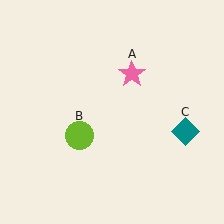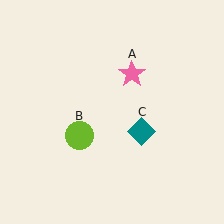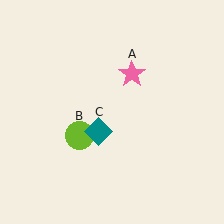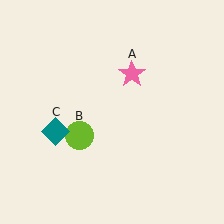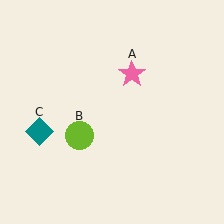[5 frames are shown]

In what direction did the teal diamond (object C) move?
The teal diamond (object C) moved left.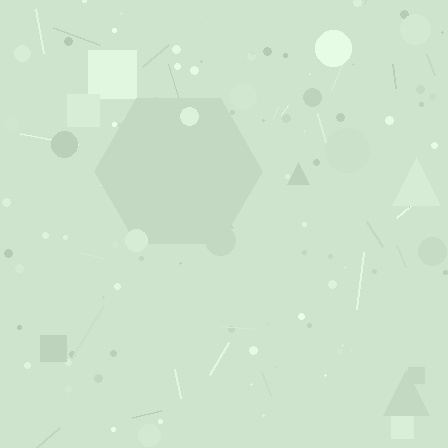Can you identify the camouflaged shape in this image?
The camouflaged shape is a hexagon.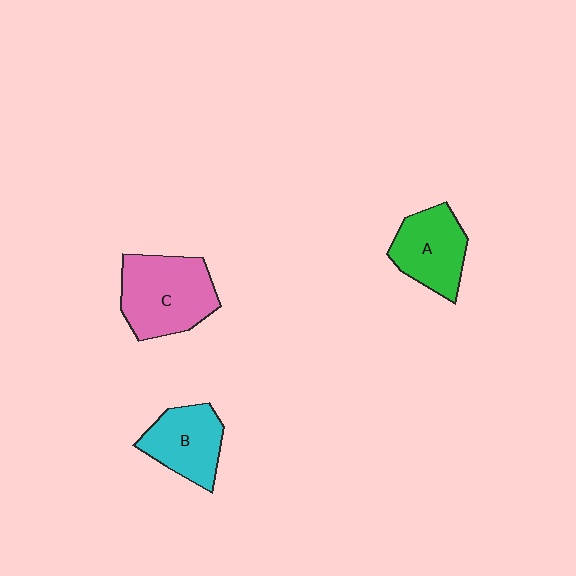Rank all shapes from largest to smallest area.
From largest to smallest: C (pink), A (green), B (cyan).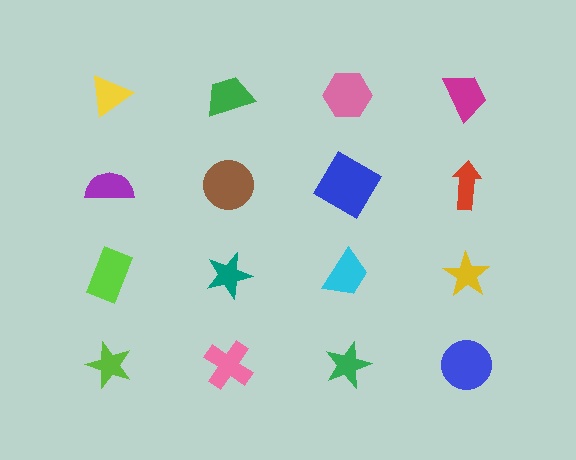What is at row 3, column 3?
A cyan trapezoid.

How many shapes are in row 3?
4 shapes.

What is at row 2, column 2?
A brown circle.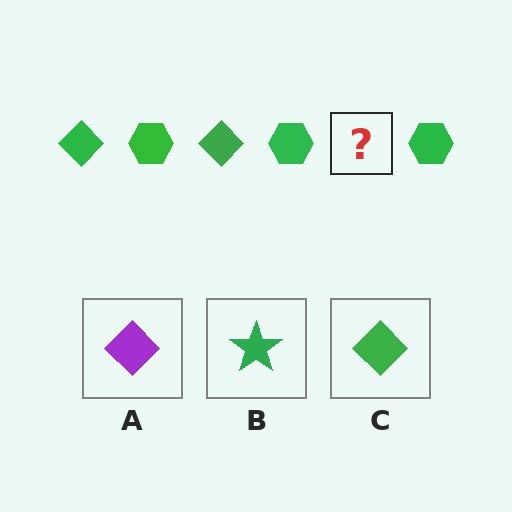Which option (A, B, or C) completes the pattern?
C.